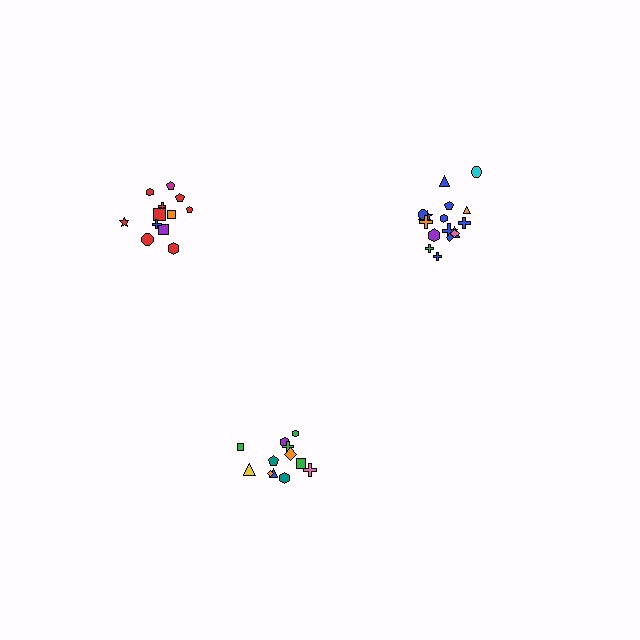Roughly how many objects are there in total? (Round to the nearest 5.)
Roughly 40 objects in total.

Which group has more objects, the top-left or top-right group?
The top-right group.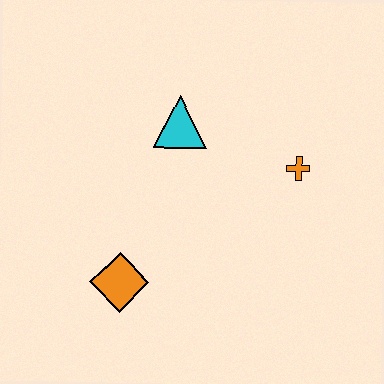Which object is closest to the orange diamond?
The cyan triangle is closest to the orange diamond.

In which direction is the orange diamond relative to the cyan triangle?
The orange diamond is below the cyan triangle.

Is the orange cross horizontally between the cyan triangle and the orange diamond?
No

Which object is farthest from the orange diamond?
The orange cross is farthest from the orange diamond.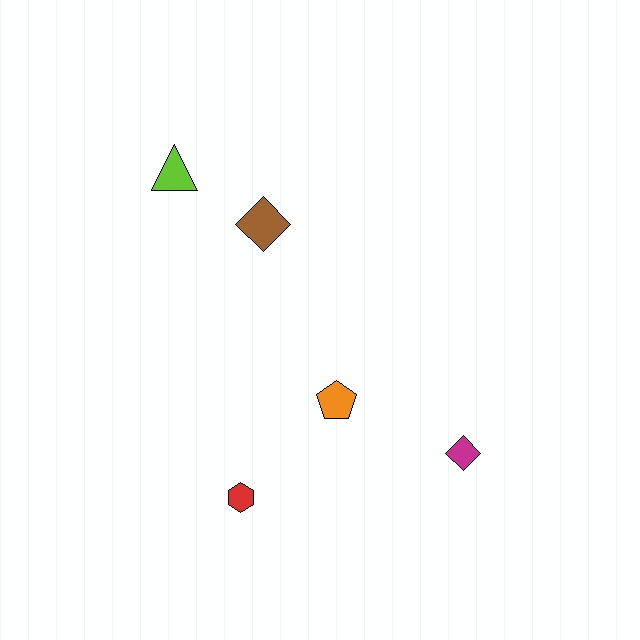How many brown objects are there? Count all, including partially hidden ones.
There is 1 brown object.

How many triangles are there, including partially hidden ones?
There is 1 triangle.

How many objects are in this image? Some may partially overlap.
There are 5 objects.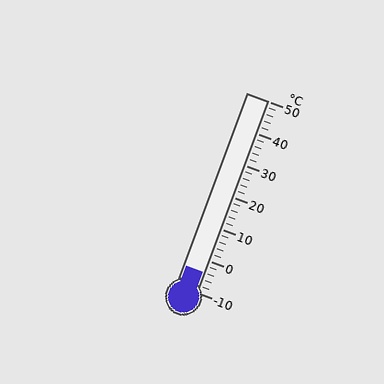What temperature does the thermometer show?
The thermometer shows approximately -4°C.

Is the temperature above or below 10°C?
The temperature is below 10°C.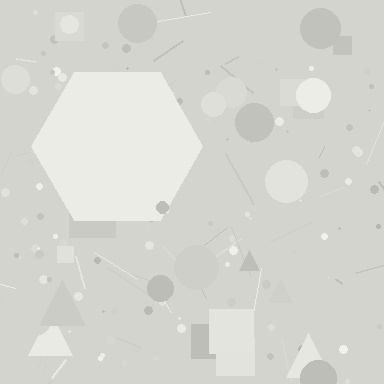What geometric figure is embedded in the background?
A hexagon is embedded in the background.